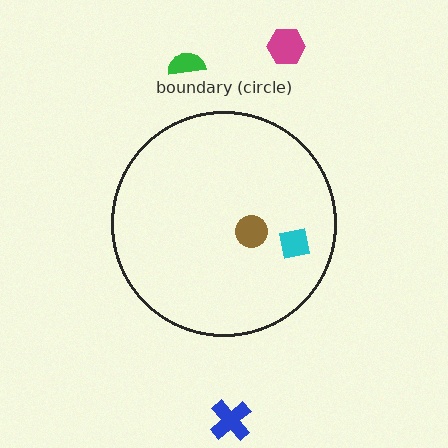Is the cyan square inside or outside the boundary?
Inside.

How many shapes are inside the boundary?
2 inside, 3 outside.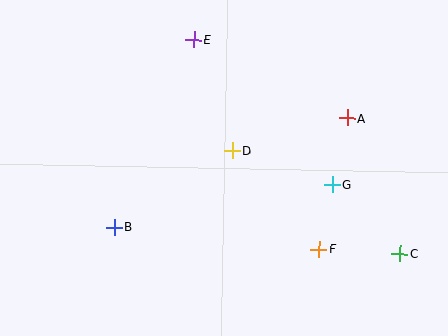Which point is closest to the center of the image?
Point D at (232, 151) is closest to the center.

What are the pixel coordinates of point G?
Point G is at (332, 185).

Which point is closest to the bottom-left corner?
Point B is closest to the bottom-left corner.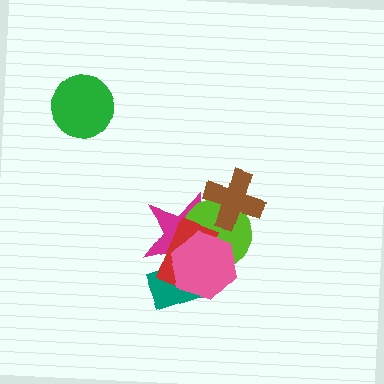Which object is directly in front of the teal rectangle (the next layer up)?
The red rectangle is directly in front of the teal rectangle.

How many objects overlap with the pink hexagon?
4 objects overlap with the pink hexagon.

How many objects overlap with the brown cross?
2 objects overlap with the brown cross.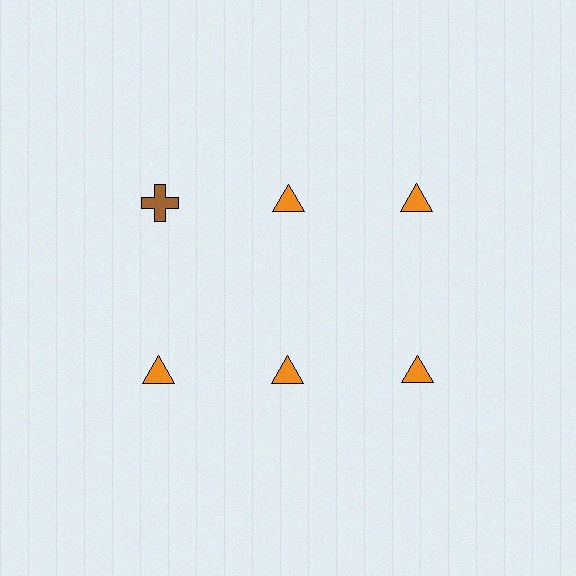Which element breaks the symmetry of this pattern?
The brown cross in the top row, leftmost column breaks the symmetry. All other shapes are orange triangles.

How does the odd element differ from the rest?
It differs in both color (brown instead of orange) and shape (cross instead of triangle).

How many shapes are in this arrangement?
There are 6 shapes arranged in a grid pattern.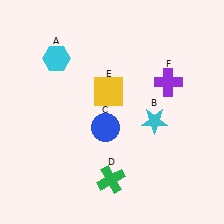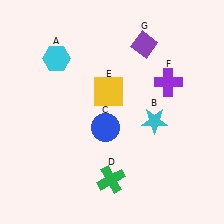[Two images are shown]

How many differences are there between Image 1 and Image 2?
There is 1 difference between the two images.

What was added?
A purple diamond (G) was added in Image 2.